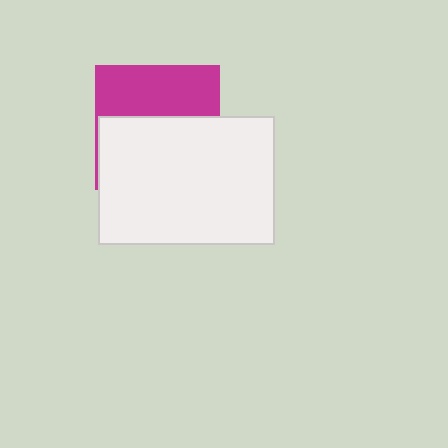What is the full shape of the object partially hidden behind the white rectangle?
The partially hidden object is a magenta square.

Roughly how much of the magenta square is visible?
A small part of it is visible (roughly 41%).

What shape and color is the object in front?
The object in front is a white rectangle.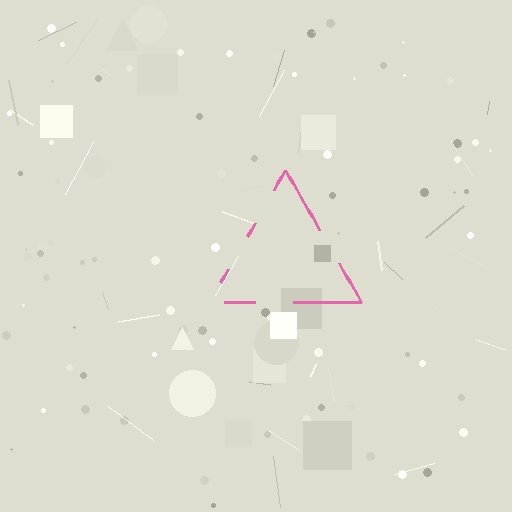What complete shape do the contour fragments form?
The contour fragments form a triangle.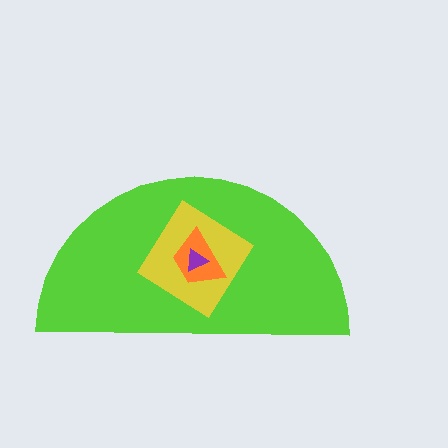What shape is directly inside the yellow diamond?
The orange trapezoid.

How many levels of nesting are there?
4.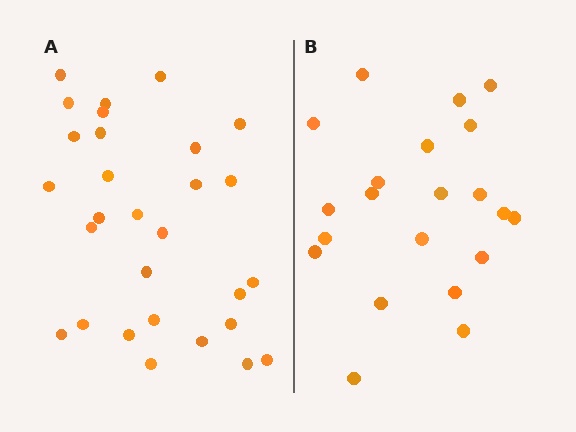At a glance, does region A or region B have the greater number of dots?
Region A (the left region) has more dots.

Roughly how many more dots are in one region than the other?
Region A has roughly 8 or so more dots than region B.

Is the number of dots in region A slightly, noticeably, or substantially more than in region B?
Region A has noticeably more, but not dramatically so. The ratio is roughly 1.4 to 1.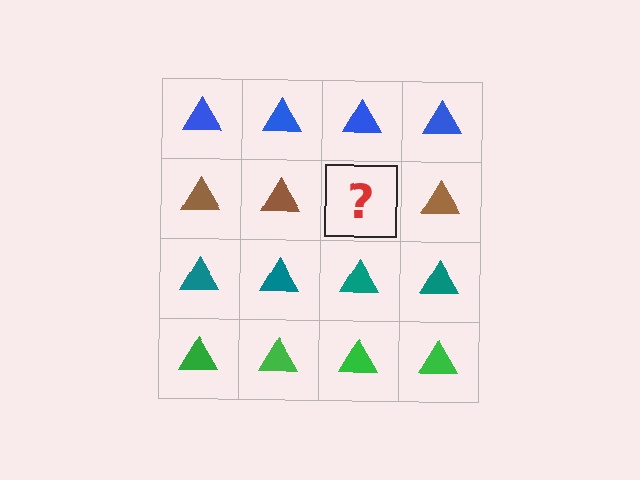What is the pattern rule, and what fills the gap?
The rule is that each row has a consistent color. The gap should be filled with a brown triangle.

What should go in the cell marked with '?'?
The missing cell should contain a brown triangle.